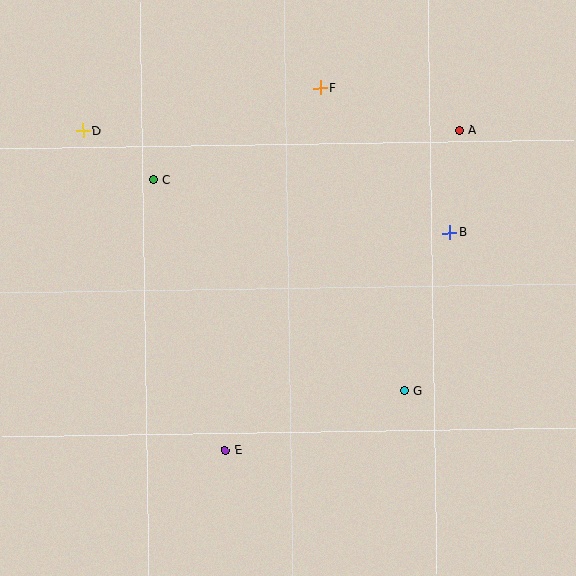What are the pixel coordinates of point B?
Point B is at (450, 233).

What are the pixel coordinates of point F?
Point F is at (320, 88).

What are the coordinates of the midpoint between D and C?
The midpoint between D and C is at (118, 155).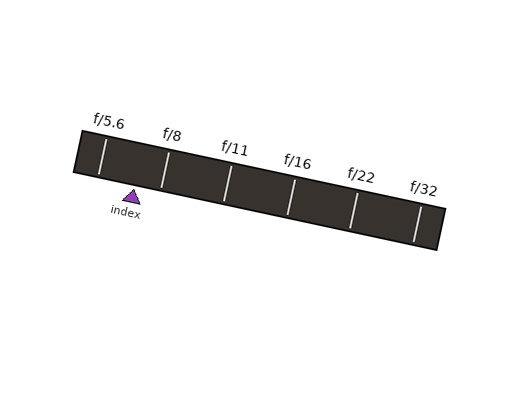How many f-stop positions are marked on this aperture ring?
There are 6 f-stop positions marked.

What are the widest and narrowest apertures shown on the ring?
The widest aperture shown is f/5.6 and the narrowest is f/32.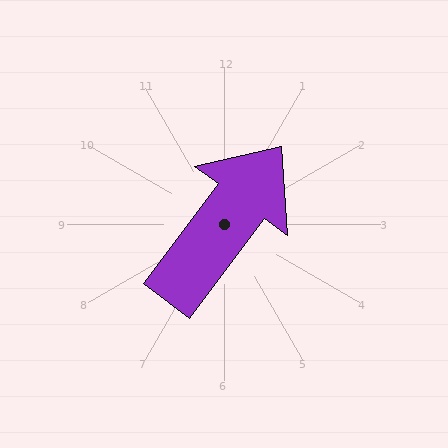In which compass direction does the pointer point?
Northeast.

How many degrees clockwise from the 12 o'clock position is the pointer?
Approximately 37 degrees.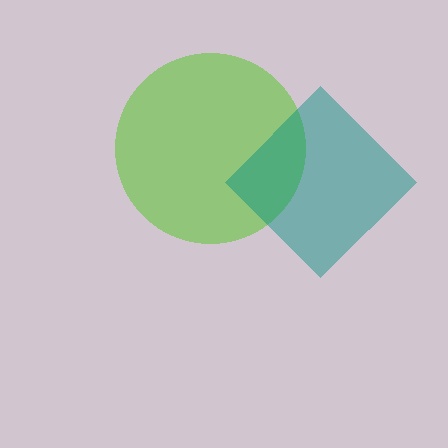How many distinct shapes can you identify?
There are 2 distinct shapes: a lime circle, a teal diamond.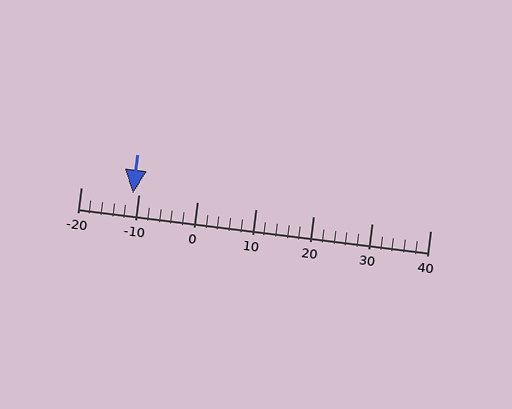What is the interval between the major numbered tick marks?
The major tick marks are spaced 10 units apart.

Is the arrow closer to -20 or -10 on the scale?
The arrow is closer to -10.